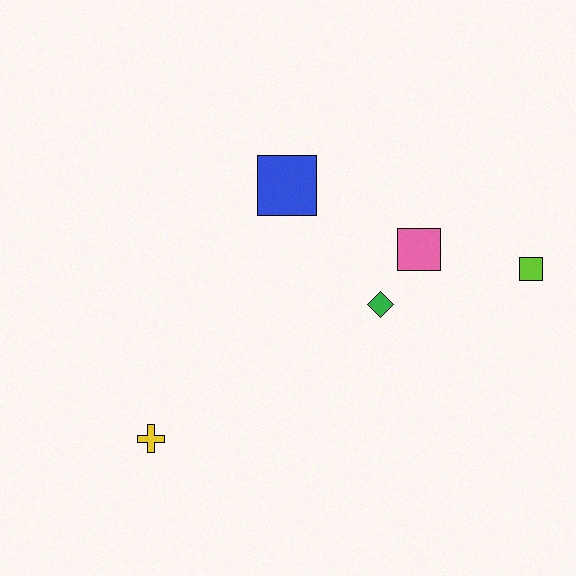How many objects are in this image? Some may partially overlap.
There are 5 objects.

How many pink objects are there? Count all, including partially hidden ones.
There is 1 pink object.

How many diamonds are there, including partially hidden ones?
There is 1 diamond.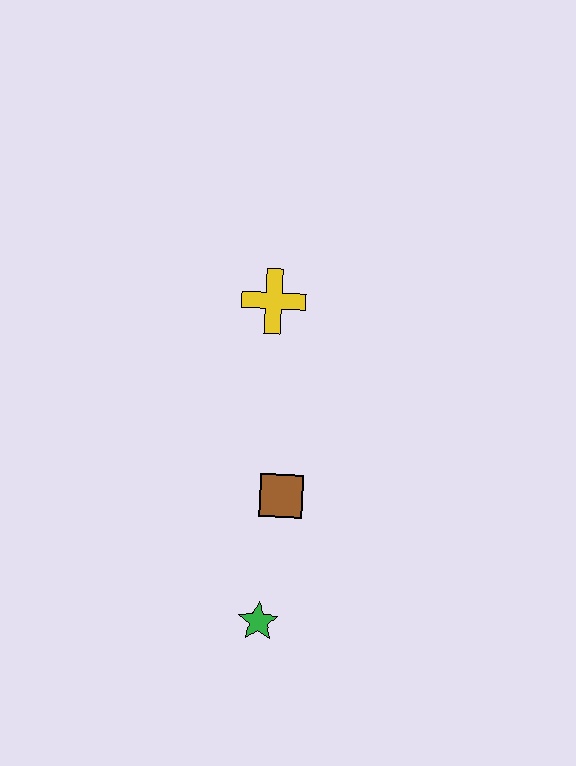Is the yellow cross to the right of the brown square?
No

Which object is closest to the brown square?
The green star is closest to the brown square.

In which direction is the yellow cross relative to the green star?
The yellow cross is above the green star.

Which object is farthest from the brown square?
The yellow cross is farthest from the brown square.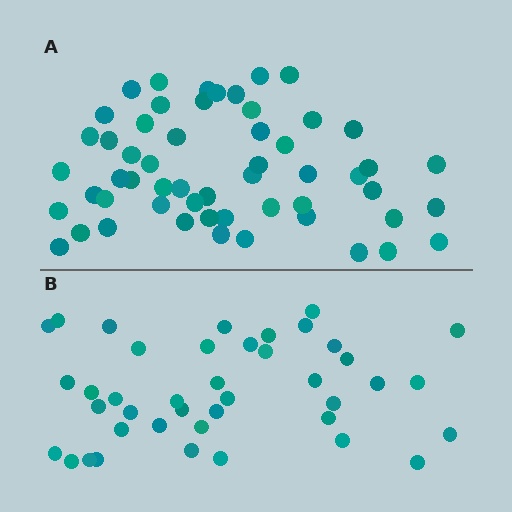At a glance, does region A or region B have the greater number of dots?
Region A (the top region) has more dots.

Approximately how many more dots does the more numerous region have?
Region A has approximately 15 more dots than region B.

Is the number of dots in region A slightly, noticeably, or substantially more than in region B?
Region A has noticeably more, but not dramatically so. The ratio is roughly 1.3 to 1.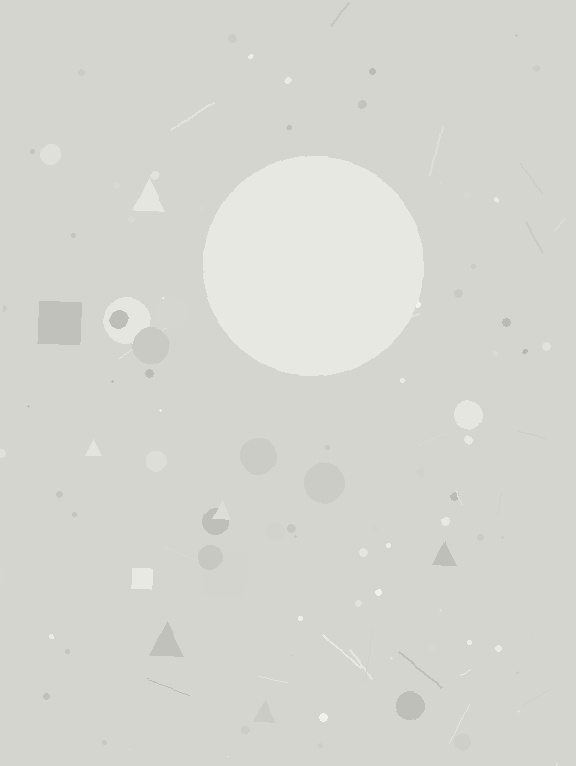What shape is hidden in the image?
A circle is hidden in the image.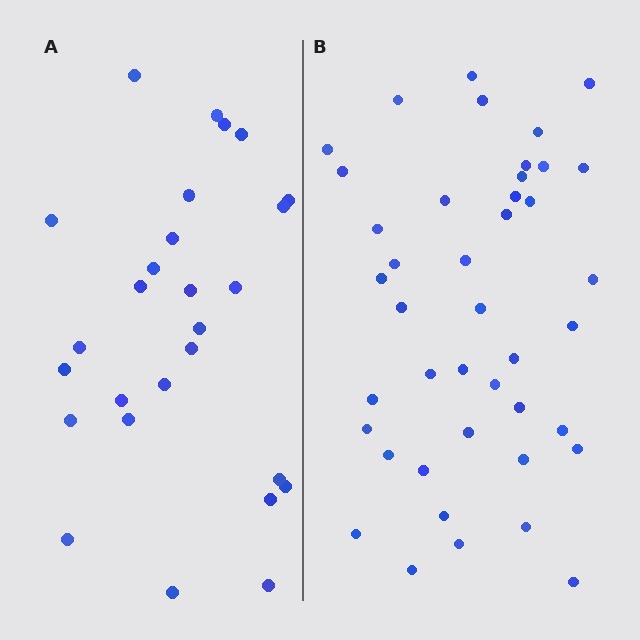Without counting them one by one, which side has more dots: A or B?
Region B (the right region) has more dots.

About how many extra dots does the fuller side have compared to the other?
Region B has approximately 15 more dots than region A.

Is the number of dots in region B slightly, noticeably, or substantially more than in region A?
Region B has substantially more. The ratio is roughly 1.6 to 1.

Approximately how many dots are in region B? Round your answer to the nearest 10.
About 40 dots. (The exact count is 42, which rounds to 40.)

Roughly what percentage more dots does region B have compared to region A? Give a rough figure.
About 55% more.